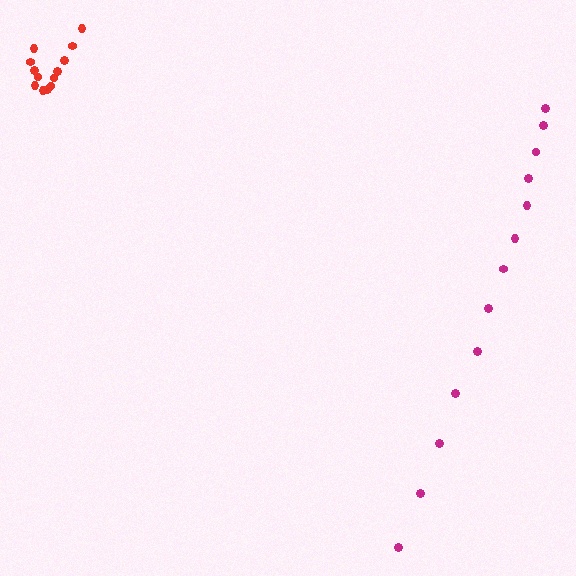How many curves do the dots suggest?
There are 2 distinct paths.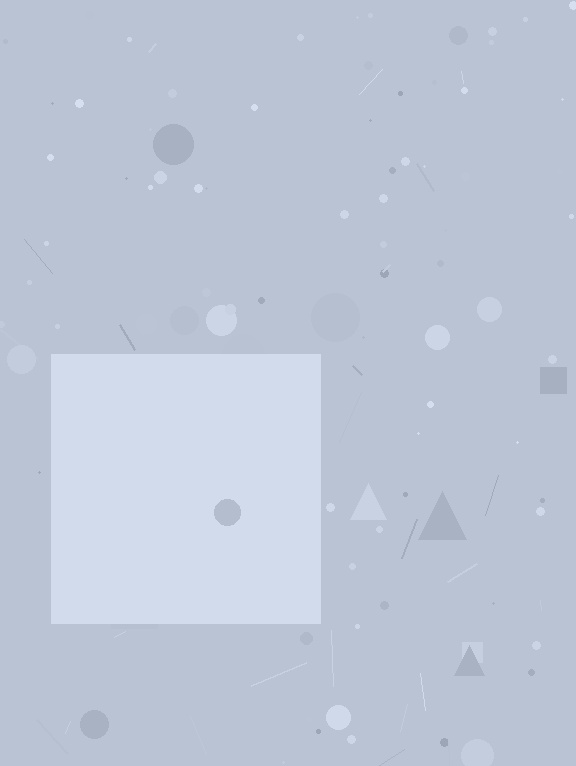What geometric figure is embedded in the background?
A square is embedded in the background.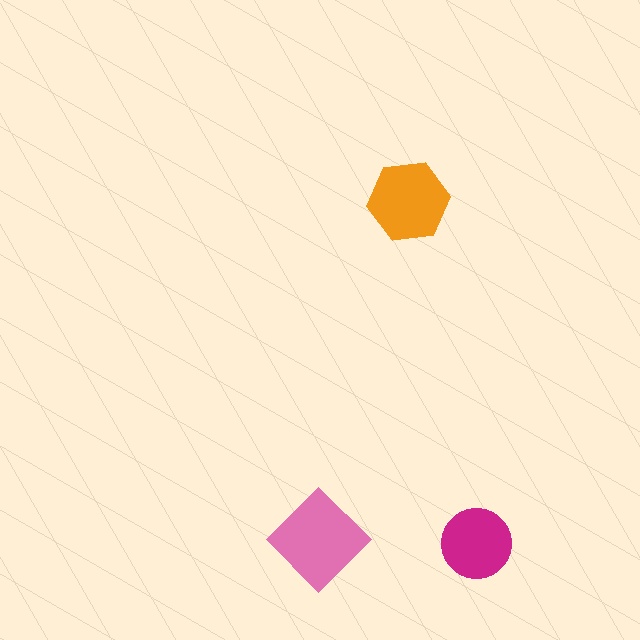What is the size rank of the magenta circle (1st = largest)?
3rd.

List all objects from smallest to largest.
The magenta circle, the orange hexagon, the pink diamond.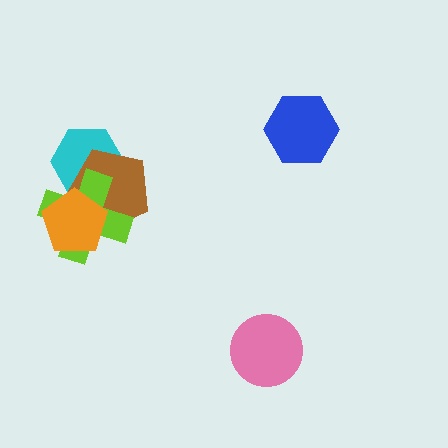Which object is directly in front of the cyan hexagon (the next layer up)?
The brown pentagon is directly in front of the cyan hexagon.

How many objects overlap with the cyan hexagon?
3 objects overlap with the cyan hexagon.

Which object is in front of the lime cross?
The orange pentagon is in front of the lime cross.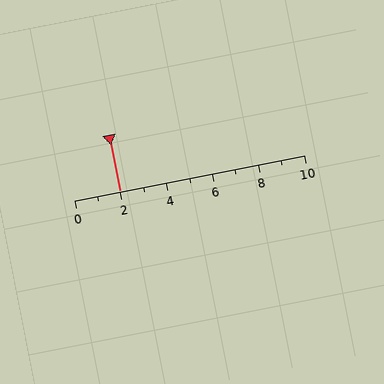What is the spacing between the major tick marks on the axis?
The major ticks are spaced 2 apart.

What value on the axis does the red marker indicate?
The marker indicates approximately 2.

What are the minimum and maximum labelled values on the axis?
The axis runs from 0 to 10.